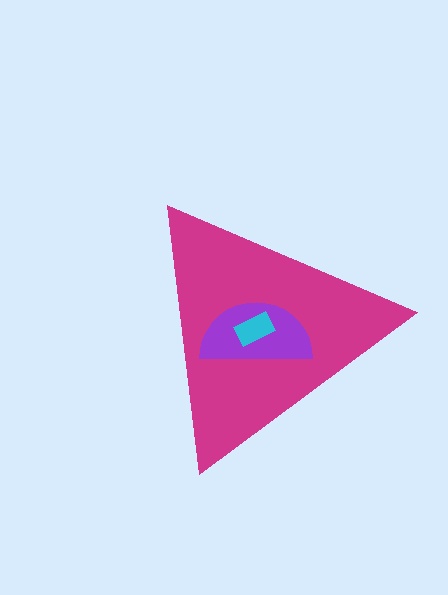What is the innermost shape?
The cyan rectangle.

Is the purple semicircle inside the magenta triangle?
Yes.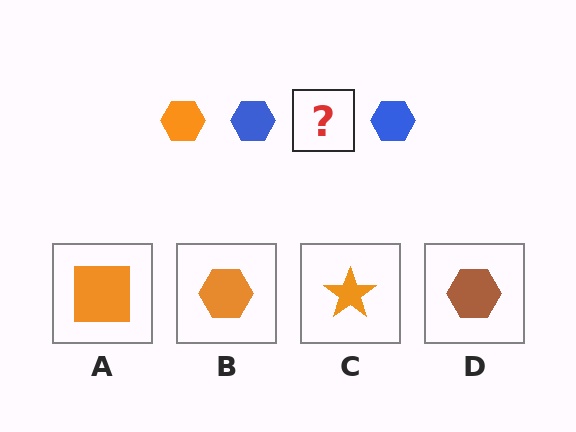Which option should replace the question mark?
Option B.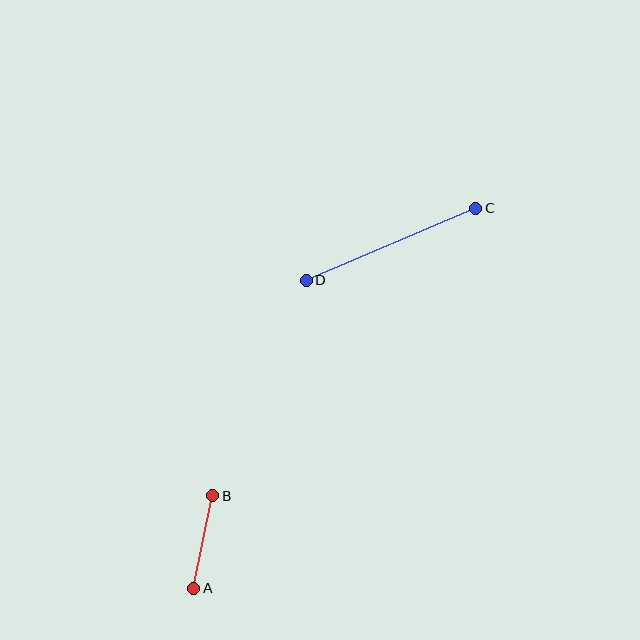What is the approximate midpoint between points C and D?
The midpoint is at approximately (391, 244) pixels.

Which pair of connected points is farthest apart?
Points C and D are farthest apart.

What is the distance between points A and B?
The distance is approximately 94 pixels.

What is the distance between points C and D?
The distance is approximately 184 pixels.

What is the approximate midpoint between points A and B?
The midpoint is at approximately (203, 542) pixels.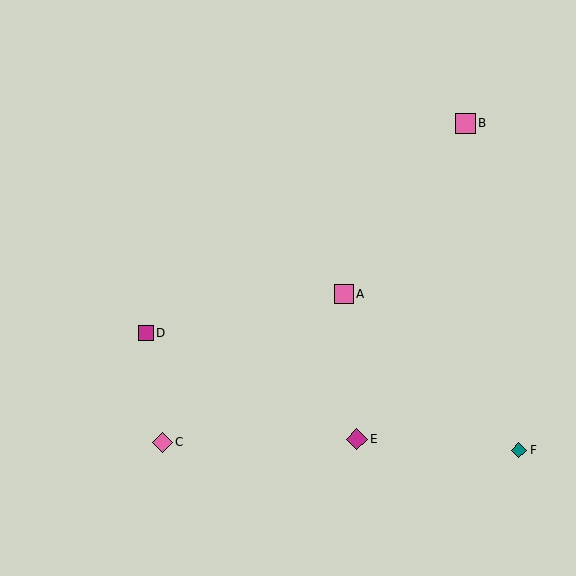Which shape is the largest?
The magenta diamond (labeled E) is the largest.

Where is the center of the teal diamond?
The center of the teal diamond is at (519, 450).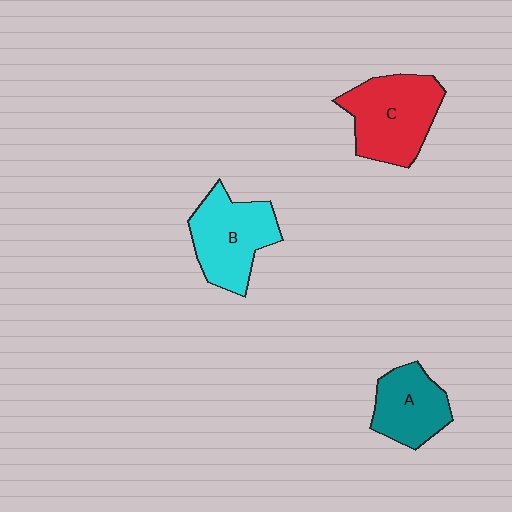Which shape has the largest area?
Shape C (red).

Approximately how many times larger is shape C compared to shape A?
Approximately 1.4 times.